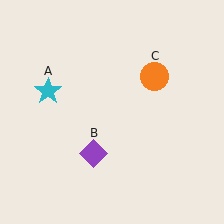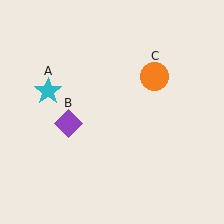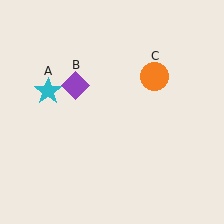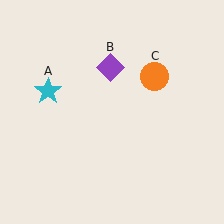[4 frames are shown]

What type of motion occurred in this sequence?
The purple diamond (object B) rotated clockwise around the center of the scene.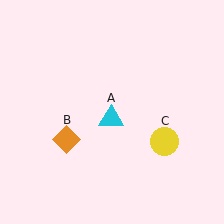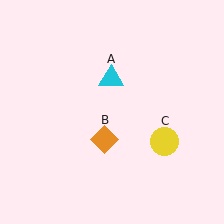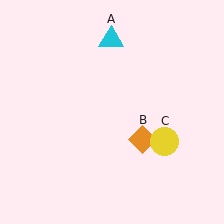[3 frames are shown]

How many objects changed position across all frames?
2 objects changed position: cyan triangle (object A), orange diamond (object B).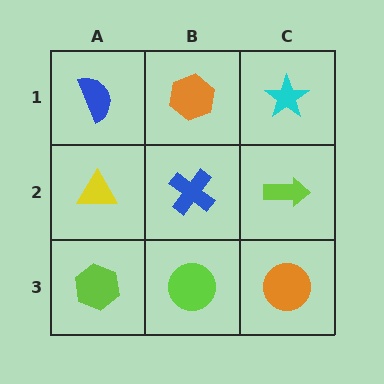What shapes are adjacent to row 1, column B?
A blue cross (row 2, column B), a blue semicircle (row 1, column A), a cyan star (row 1, column C).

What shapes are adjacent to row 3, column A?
A yellow triangle (row 2, column A), a lime circle (row 3, column B).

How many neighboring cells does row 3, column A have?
2.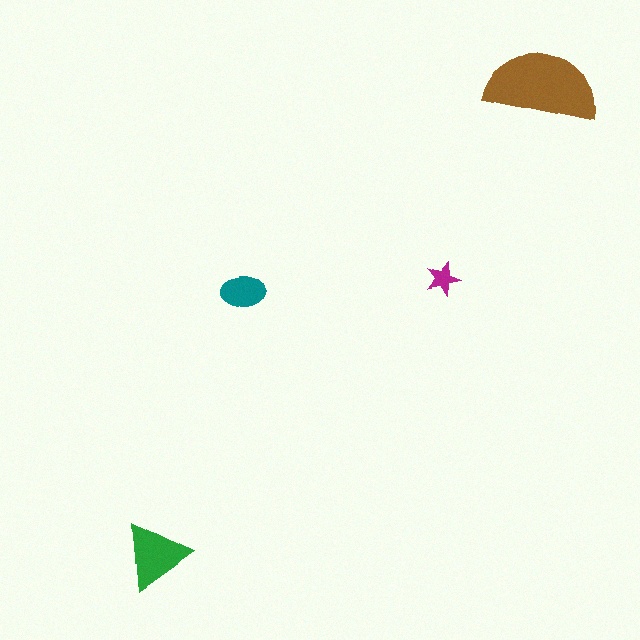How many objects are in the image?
There are 4 objects in the image.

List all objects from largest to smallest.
The brown semicircle, the green triangle, the teal ellipse, the magenta star.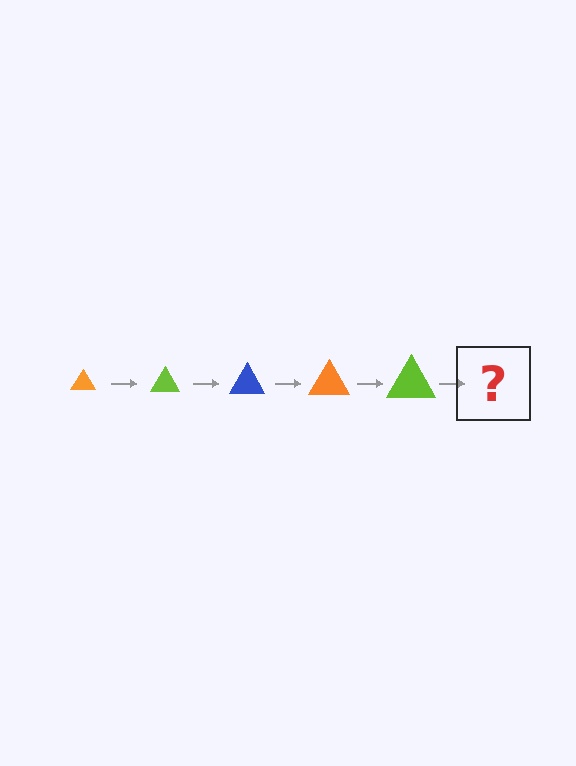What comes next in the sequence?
The next element should be a blue triangle, larger than the previous one.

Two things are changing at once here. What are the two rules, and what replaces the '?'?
The two rules are that the triangle grows larger each step and the color cycles through orange, lime, and blue. The '?' should be a blue triangle, larger than the previous one.